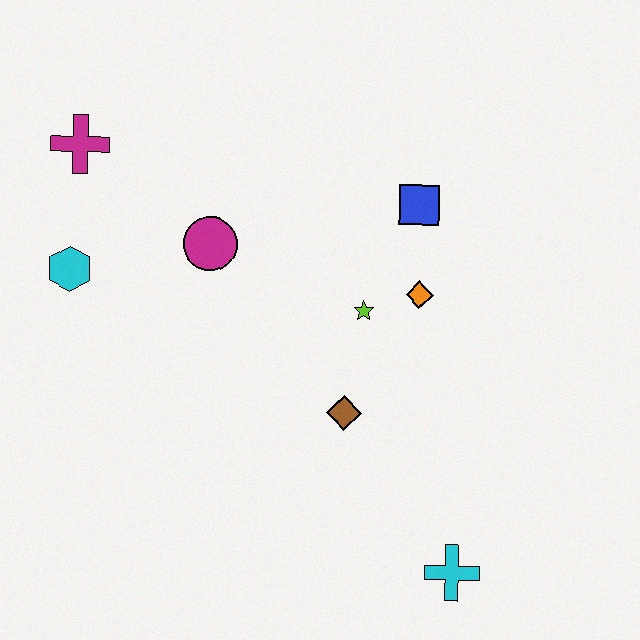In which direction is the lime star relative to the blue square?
The lime star is below the blue square.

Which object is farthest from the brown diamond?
The magenta cross is farthest from the brown diamond.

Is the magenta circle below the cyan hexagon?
No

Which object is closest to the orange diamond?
The lime star is closest to the orange diamond.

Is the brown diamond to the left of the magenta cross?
No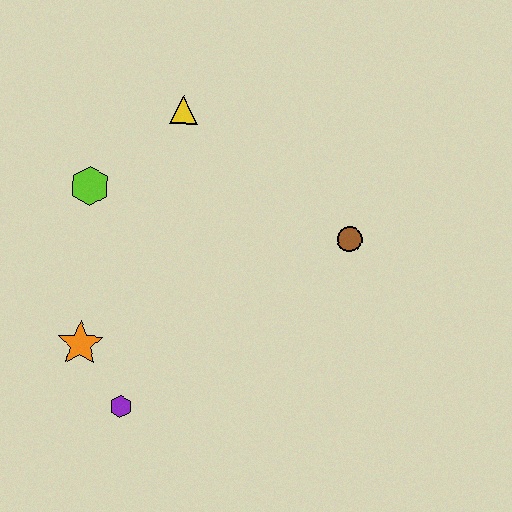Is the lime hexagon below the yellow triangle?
Yes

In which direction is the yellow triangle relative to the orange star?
The yellow triangle is above the orange star.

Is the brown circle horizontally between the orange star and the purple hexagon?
No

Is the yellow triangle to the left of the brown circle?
Yes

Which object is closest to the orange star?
The purple hexagon is closest to the orange star.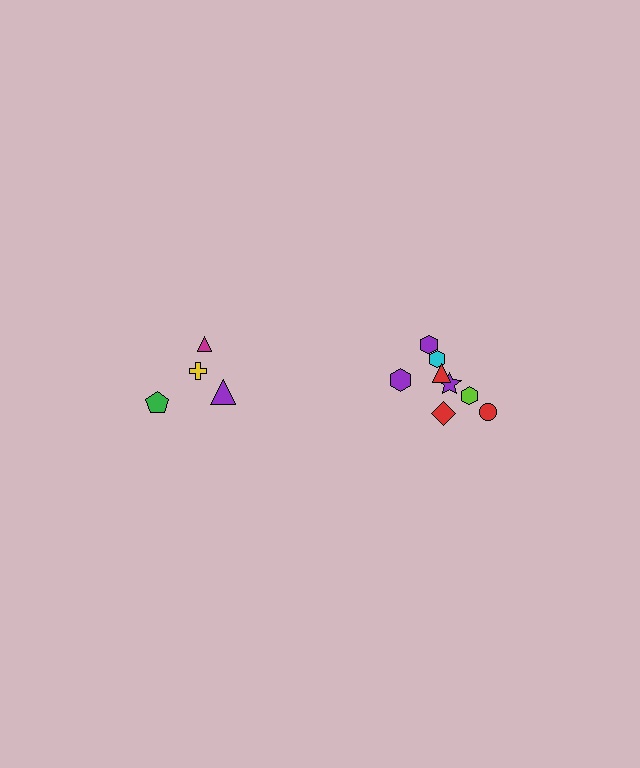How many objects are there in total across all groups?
There are 12 objects.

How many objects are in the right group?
There are 8 objects.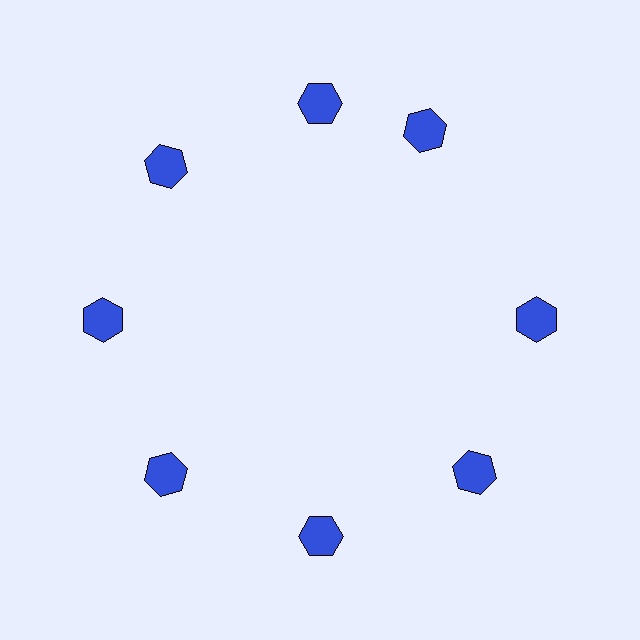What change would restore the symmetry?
The symmetry would be restored by rotating it back into even spacing with its neighbors so that all 8 hexagons sit at equal angles and equal distance from the center.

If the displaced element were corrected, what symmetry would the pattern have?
It would have 8-fold rotational symmetry — the pattern would map onto itself every 45 degrees.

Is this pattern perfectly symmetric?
No. The 8 blue hexagons are arranged in a ring, but one element near the 2 o'clock position is rotated out of alignment along the ring, breaking the 8-fold rotational symmetry.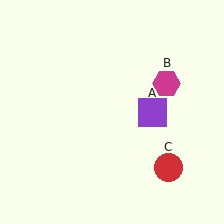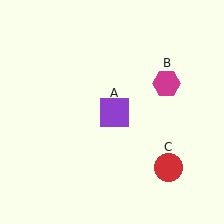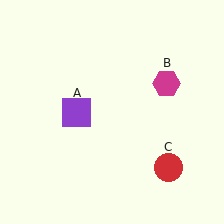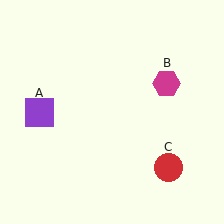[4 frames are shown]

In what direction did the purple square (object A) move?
The purple square (object A) moved left.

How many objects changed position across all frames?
1 object changed position: purple square (object A).